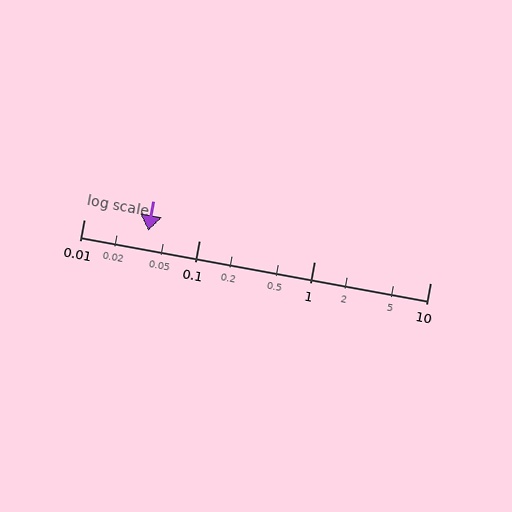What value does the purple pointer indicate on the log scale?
The pointer indicates approximately 0.036.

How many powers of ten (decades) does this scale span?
The scale spans 3 decades, from 0.01 to 10.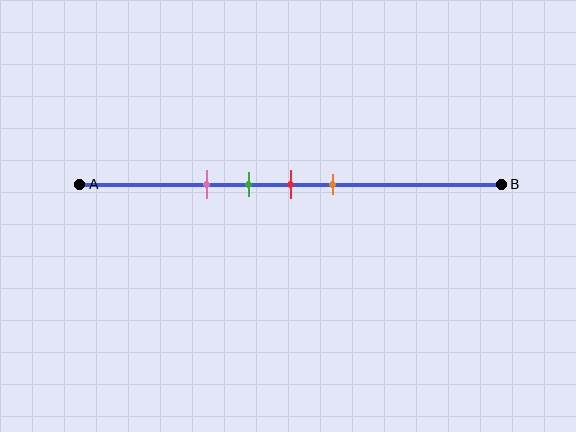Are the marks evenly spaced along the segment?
Yes, the marks are approximately evenly spaced.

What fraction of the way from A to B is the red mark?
The red mark is approximately 50% (0.5) of the way from A to B.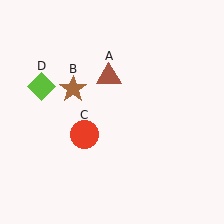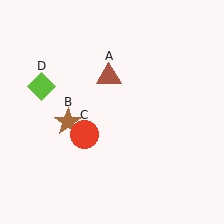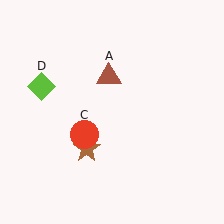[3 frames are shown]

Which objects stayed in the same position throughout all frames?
Brown triangle (object A) and red circle (object C) and lime diamond (object D) remained stationary.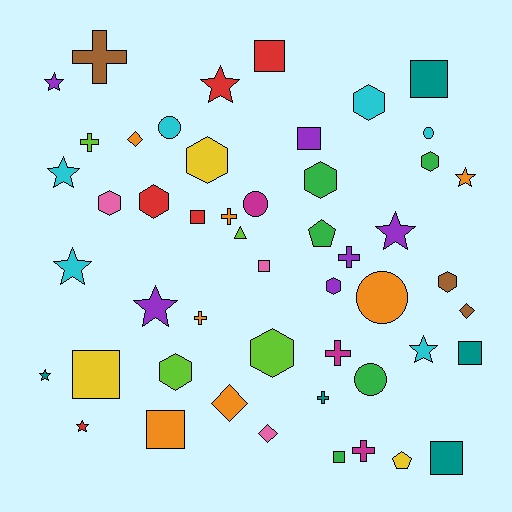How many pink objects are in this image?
There are 3 pink objects.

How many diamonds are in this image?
There are 4 diamonds.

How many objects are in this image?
There are 50 objects.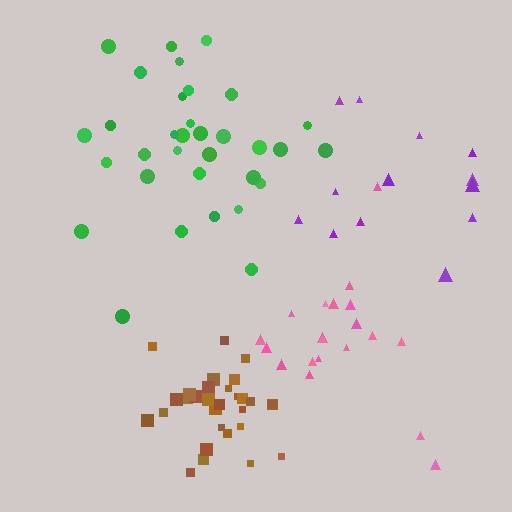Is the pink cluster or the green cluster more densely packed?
Green.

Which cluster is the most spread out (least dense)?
Purple.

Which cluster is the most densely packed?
Brown.